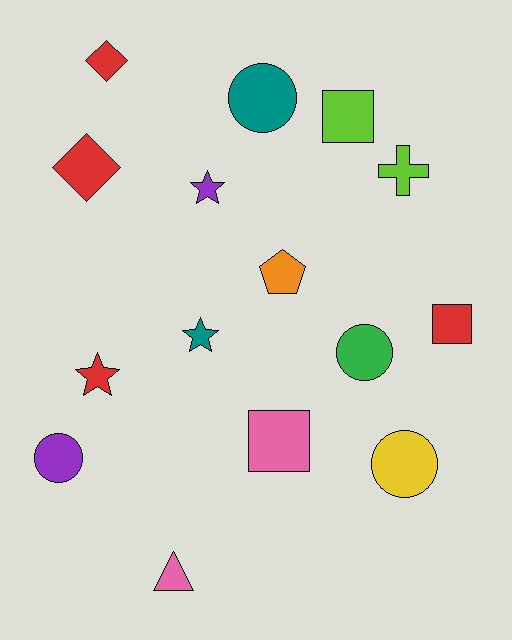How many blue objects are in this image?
There are no blue objects.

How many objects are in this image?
There are 15 objects.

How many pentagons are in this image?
There is 1 pentagon.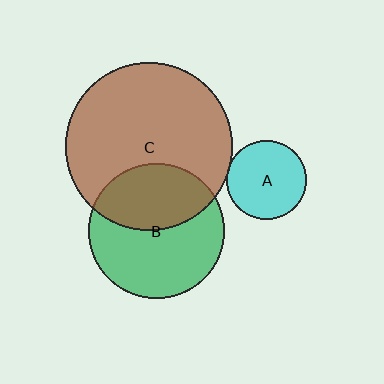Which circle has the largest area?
Circle C (brown).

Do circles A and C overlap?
Yes.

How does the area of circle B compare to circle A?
Approximately 2.9 times.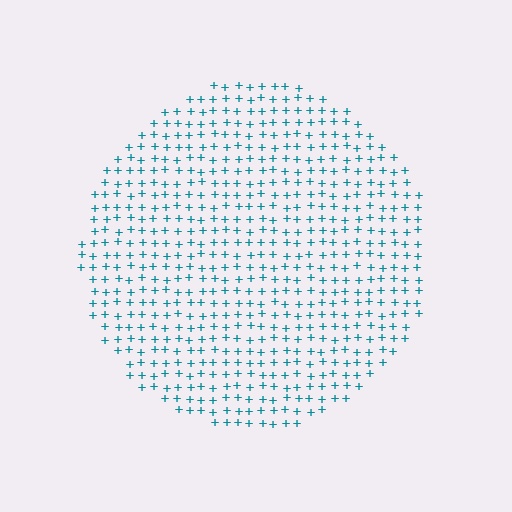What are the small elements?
The small elements are plus signs.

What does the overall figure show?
The overall figure shows a circle.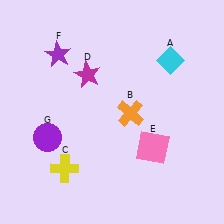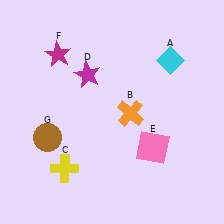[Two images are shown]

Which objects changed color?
F changed from purple to magenta. G changed from purple to brown.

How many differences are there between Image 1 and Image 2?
There are 2 differences between the two images.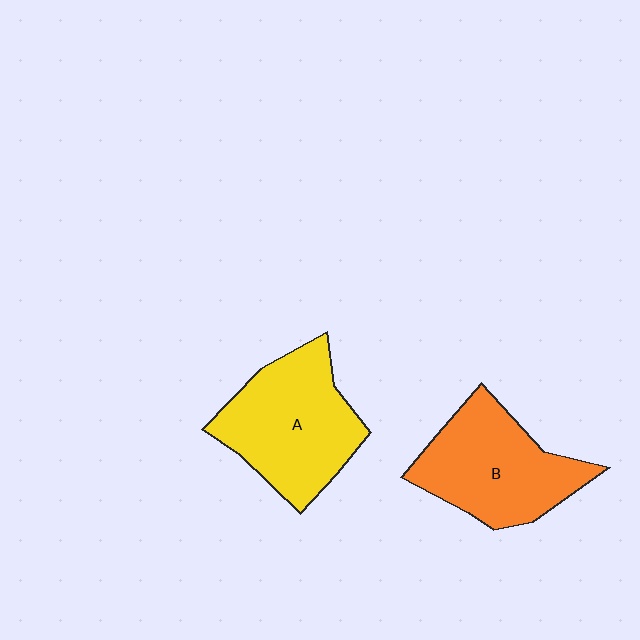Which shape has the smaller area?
Shape B (orange).